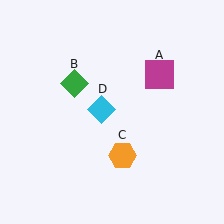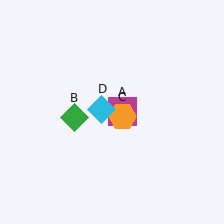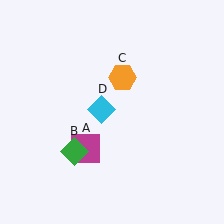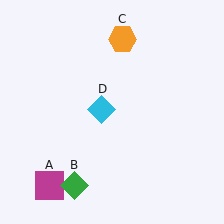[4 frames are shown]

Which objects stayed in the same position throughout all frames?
Cyan diamond (object D) remained stationary.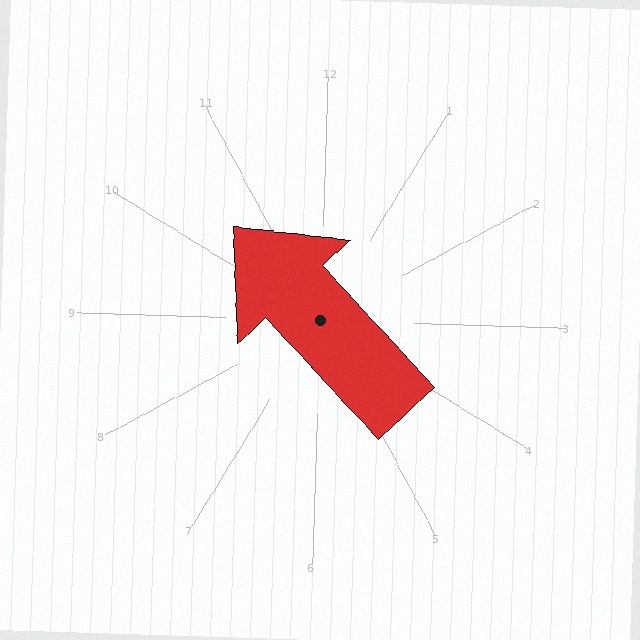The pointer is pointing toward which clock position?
Roughly 11 o'clock.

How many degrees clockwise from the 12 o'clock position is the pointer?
Approximately 315 degrees.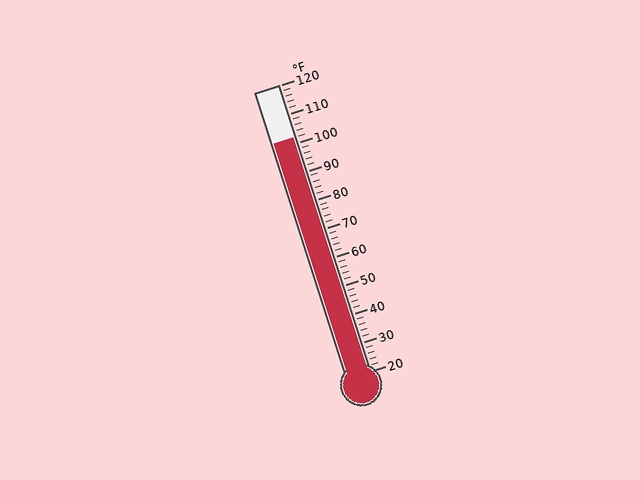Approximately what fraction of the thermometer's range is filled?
The thermometer is filled to approximately 80% of its range.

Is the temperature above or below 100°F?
The temperature is above 100°F.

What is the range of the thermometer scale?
The thermometer scale ranges from 20°F to 120°F.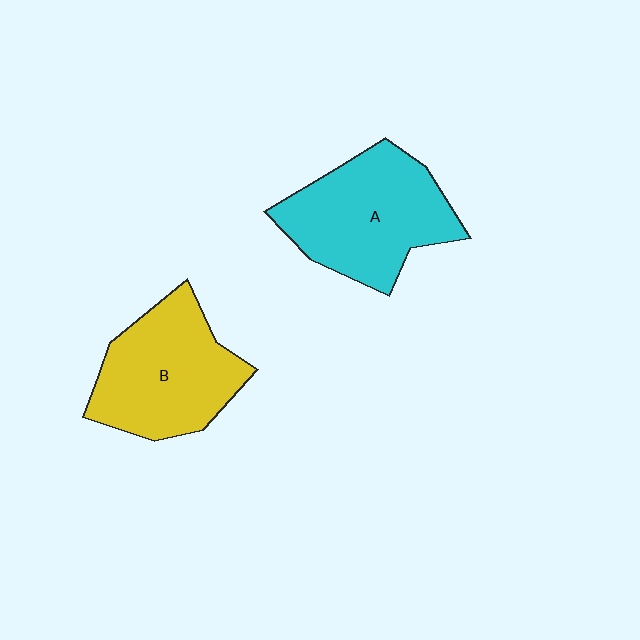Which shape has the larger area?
Shape A (cyan).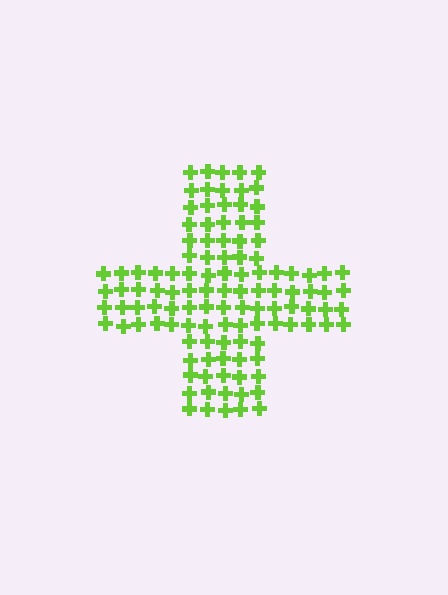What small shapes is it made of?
It is made of small crosses.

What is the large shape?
The large shape is a cross.